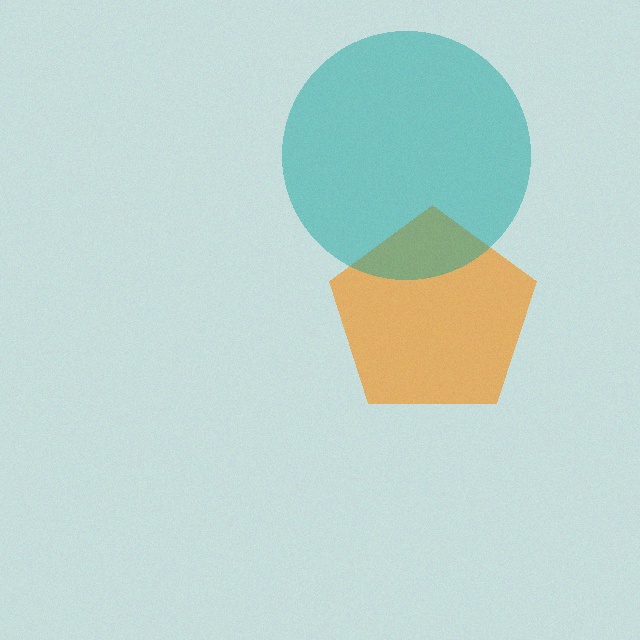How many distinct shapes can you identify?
There are 2 distinct shapes: an orange pentagon, a teal circle.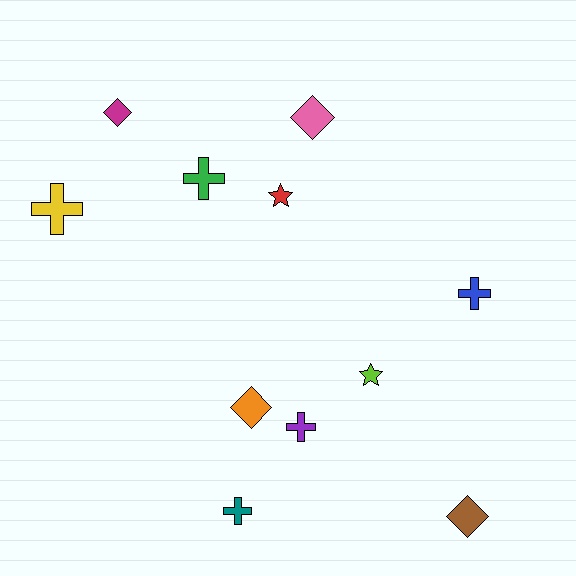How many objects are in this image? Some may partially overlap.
There are 11 objects.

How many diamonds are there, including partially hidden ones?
There are 4 diamonds.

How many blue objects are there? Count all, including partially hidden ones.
There is 1 blue object.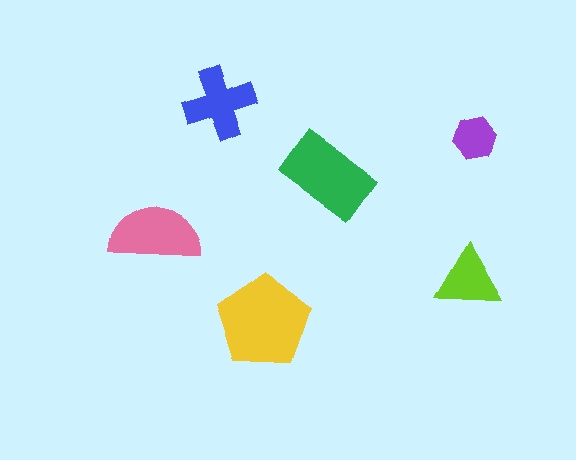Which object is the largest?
The yellow pentagon.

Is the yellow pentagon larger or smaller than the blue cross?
Larger.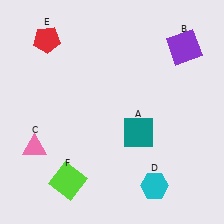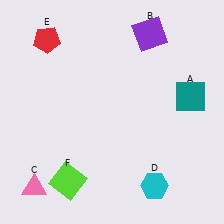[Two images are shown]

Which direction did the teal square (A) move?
The teal square (A) moved right.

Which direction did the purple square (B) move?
The purple square (B) moved left.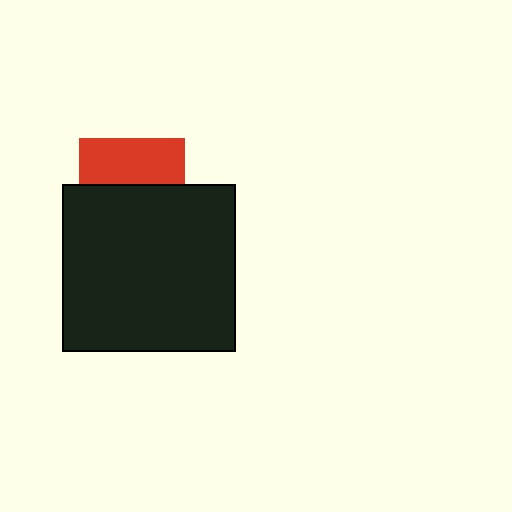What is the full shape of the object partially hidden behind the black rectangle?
The partially hidden object is a red square.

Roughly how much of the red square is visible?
A small part of it is visible (roughly 43%).